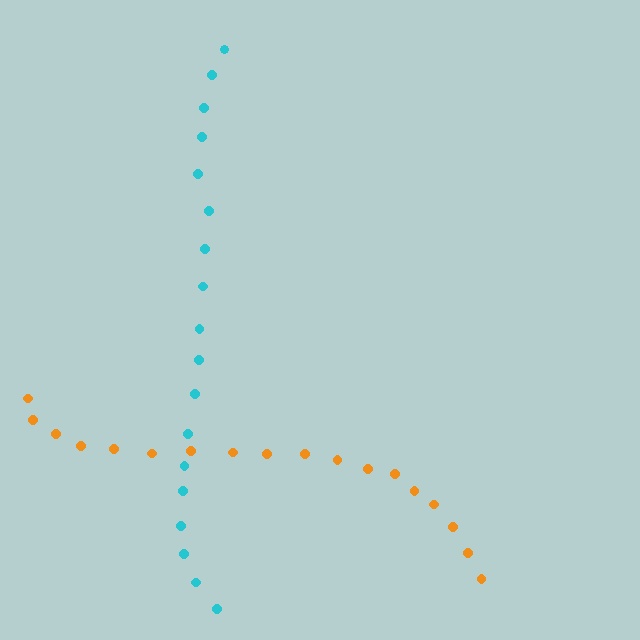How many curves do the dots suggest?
There are 2 distinct paths.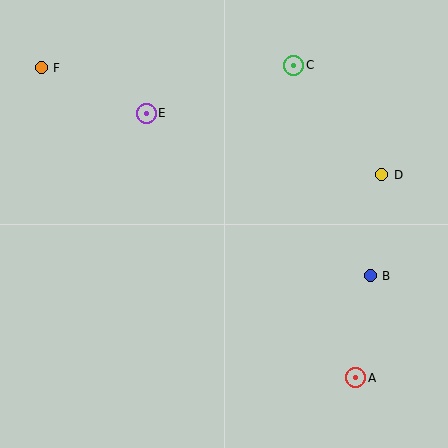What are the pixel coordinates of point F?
Point F is at (41, 68).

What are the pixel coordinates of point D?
Point D is at (382, 175).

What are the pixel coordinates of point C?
Point C is at (294, 65).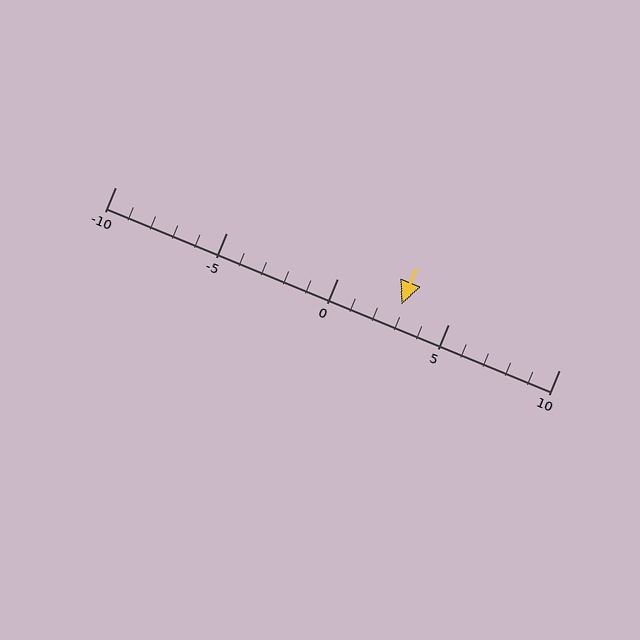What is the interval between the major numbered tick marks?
The major tick marks are spaced 5 units apart.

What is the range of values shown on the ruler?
The ruler shows values from -10 to 10.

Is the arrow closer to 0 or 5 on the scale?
The arrow is closer to 5.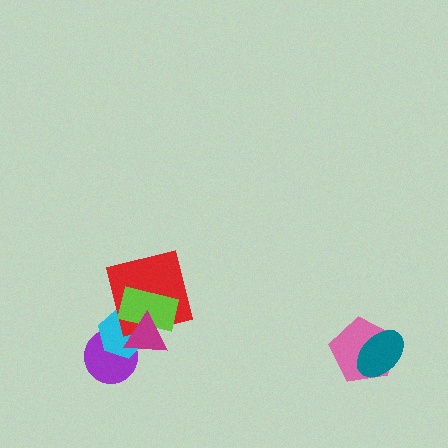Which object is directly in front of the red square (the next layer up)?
The lime rectangle is directly in front of the red square.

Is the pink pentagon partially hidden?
Yes, it is partially covered by another shape.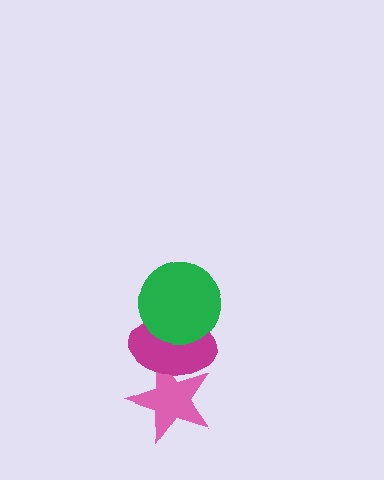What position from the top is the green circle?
The green circle is 1st from the top.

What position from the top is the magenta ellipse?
The magenta ellipse is 2nd from the top.